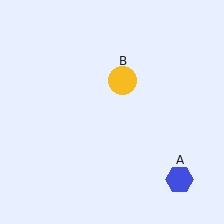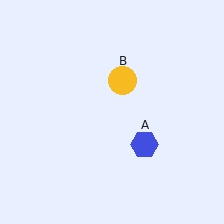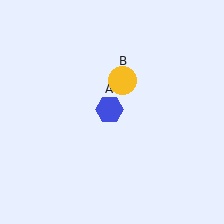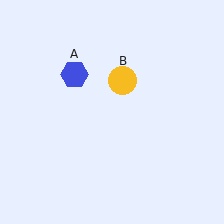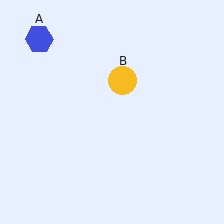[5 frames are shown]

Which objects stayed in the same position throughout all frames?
Yellow circle (object B) remained stationary.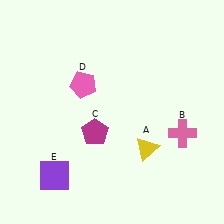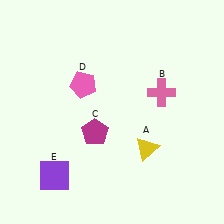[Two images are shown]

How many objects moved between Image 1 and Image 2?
1 object moved between the two images.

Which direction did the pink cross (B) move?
The pink cross (B) moved up.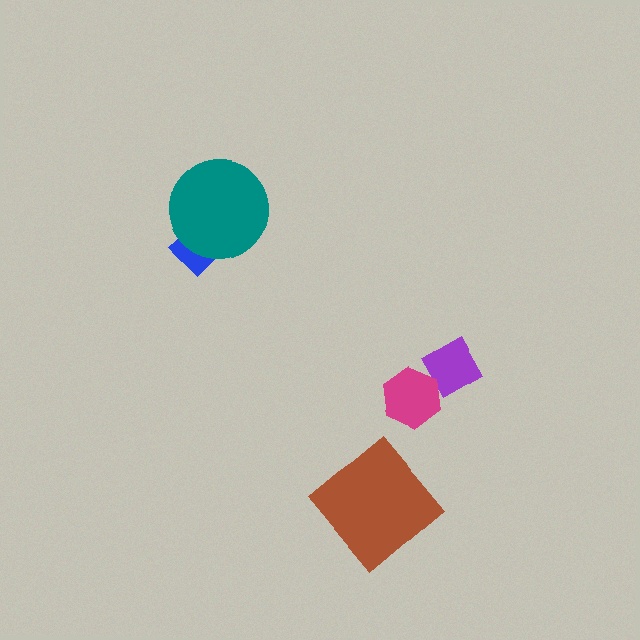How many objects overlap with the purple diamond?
1 object overlaps with the purple diamond.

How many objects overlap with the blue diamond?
1 object overlaps with the blue diamond.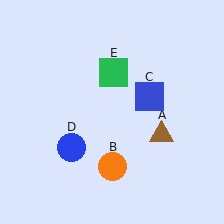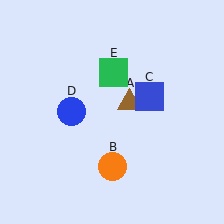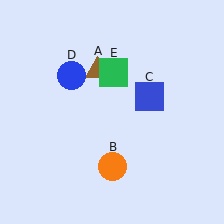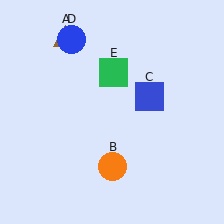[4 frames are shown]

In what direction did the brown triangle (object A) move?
The brown triangle (object A) moved up and to the left.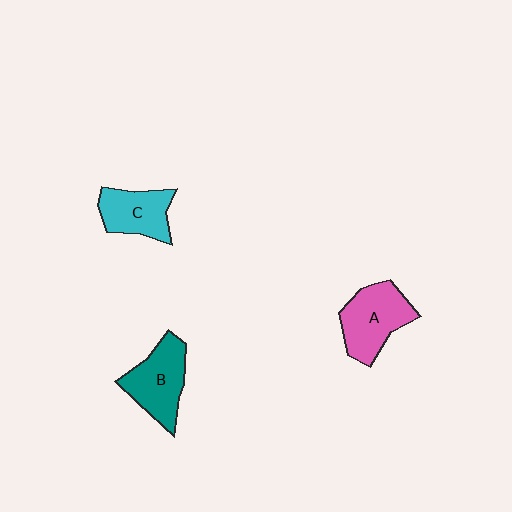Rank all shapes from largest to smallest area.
From largest to smallest: A (pink), B (teal), C (cyan).